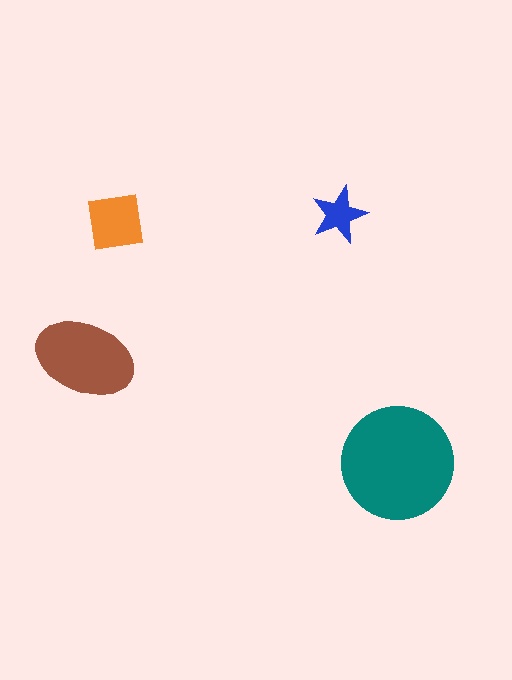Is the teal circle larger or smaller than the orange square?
Larger.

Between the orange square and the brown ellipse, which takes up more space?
The brown ellipse.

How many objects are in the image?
There are 4 objects in the image.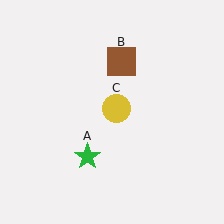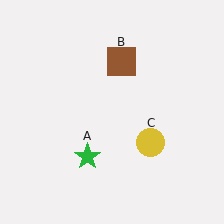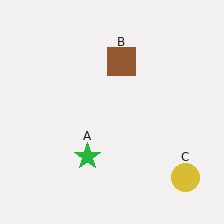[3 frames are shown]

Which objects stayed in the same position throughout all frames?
Green star (object A) and brown square (object B) remained stationary.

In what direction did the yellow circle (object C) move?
The yellow circle (object C) moved down and to the right.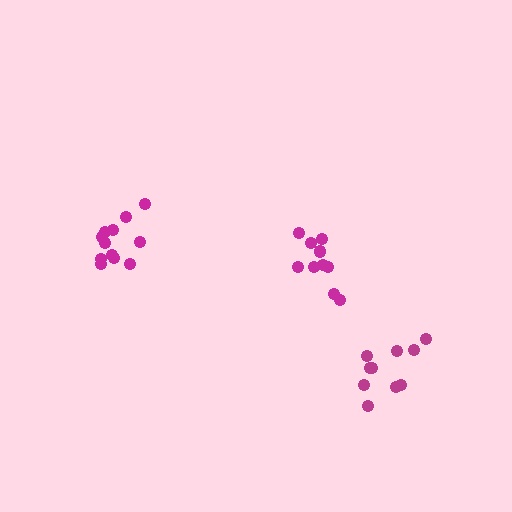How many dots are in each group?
Group 1: 11 dots, Group 2: 12 dots, Group 3: 10 dots (33 total).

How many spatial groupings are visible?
There are 3 spatial groupings.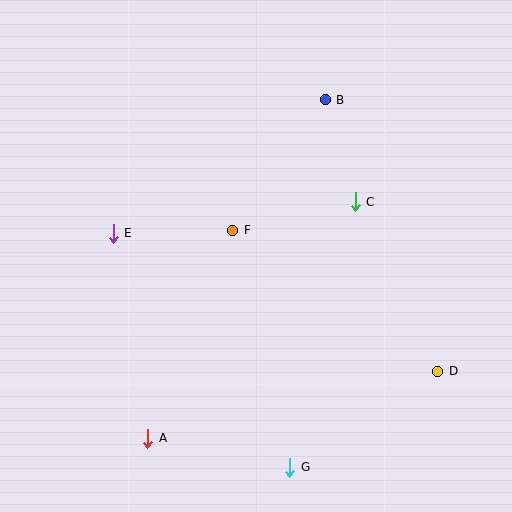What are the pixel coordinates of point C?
Point C is at (355, 202).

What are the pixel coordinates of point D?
Point D is at (438, 371).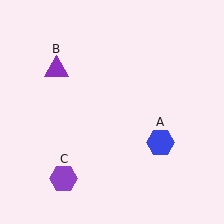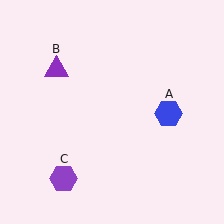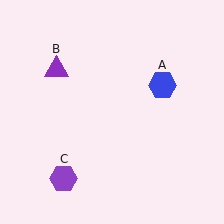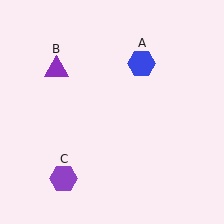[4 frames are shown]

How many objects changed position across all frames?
1 object changed position: blue hexagon (object A).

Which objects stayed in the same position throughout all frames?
Purple triangle (object B) and purple hexagon (object C) remained stationary.